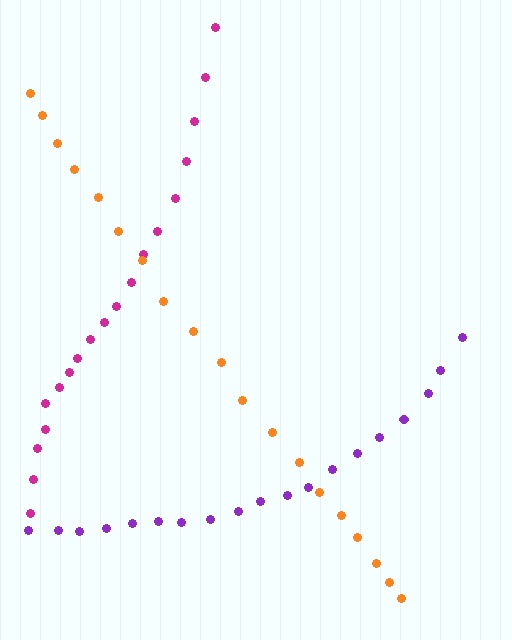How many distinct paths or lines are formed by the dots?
There are 3 distinct paths.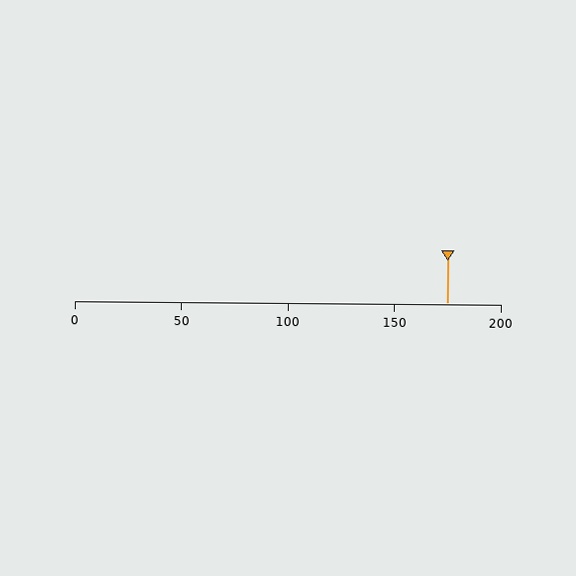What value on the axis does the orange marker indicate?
The marker indicates approximately 175.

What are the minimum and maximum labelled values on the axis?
The axis runs from 0 to 200.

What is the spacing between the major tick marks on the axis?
The major ticks are spaced 50 apart.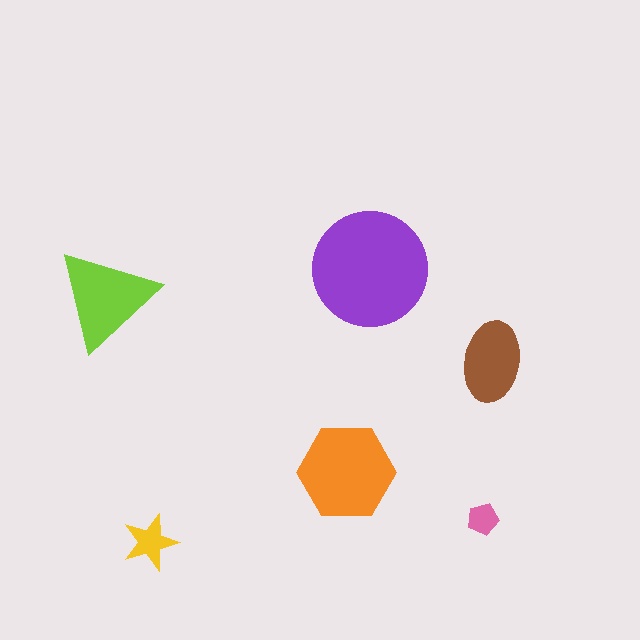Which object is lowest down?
The yellow star is bottommost.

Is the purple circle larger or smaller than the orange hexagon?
Larger.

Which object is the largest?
The purple circle.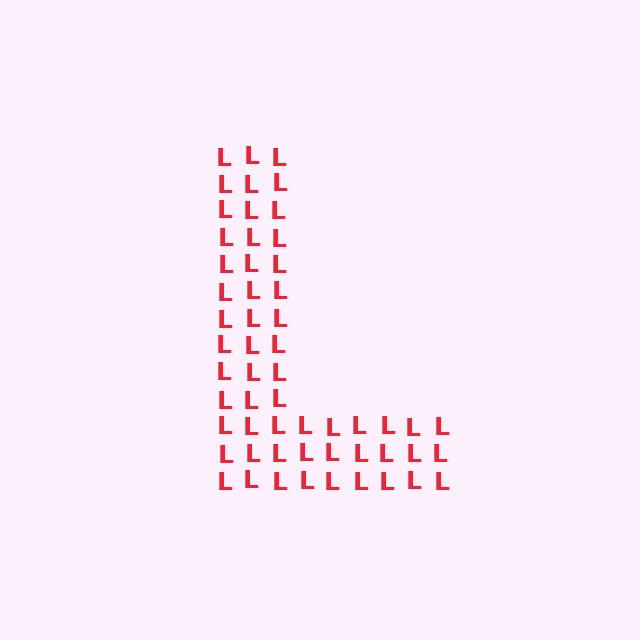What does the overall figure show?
The overall figure shows the letter L.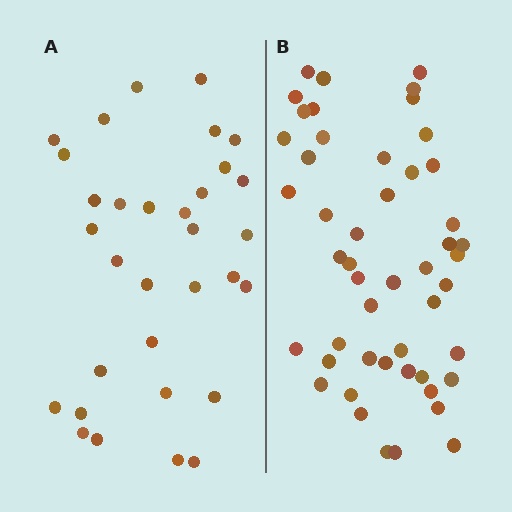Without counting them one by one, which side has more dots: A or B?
Region B (the right region) has more dots.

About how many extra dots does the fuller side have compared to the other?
Region B has approximately 15 more dots than region A.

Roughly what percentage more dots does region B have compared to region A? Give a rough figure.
About 55% more.